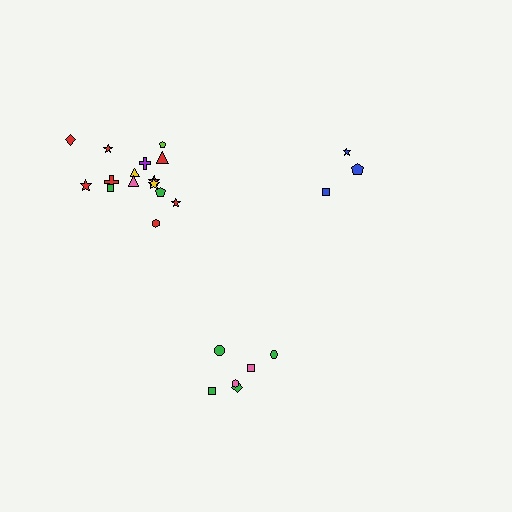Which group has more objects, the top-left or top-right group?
The top-left group.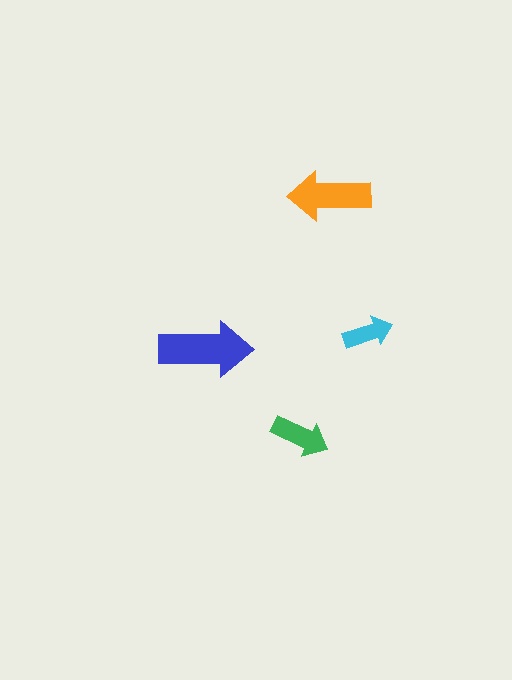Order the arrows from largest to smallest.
the blue one, the orange one, the green one, the cyan one.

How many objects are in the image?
There are 4 objects in the image.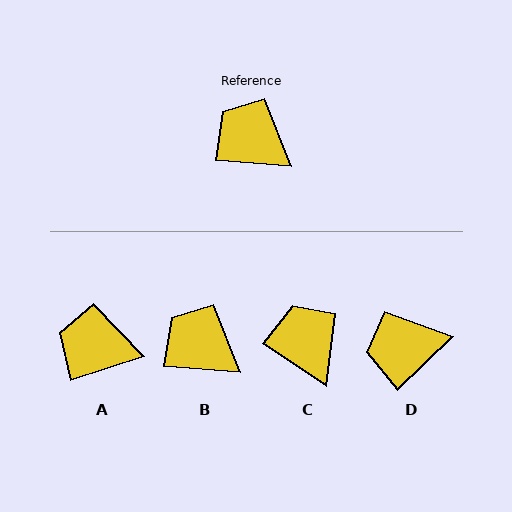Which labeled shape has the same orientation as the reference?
B.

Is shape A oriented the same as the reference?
No, it is off by about 22 degrees.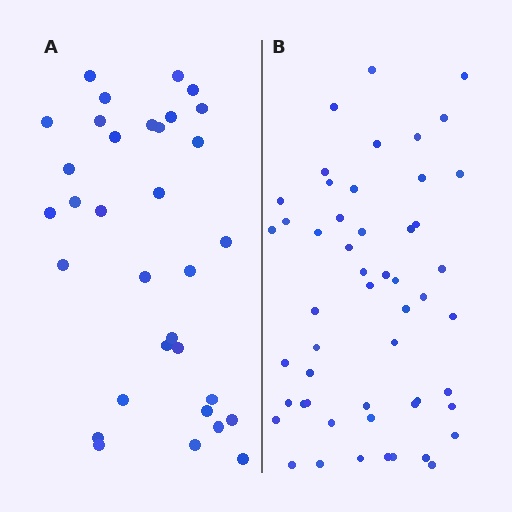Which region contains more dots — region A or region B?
Region B (the right region) has more dots.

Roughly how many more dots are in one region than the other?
Region B has approximately 20 more dots than region A.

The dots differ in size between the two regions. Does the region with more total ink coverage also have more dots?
No. Region A has more total ink coverage because its dots are larger, but region B actually contains more individual dots. Total area can be misleading — the number of items is what matters here.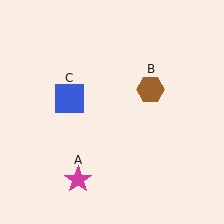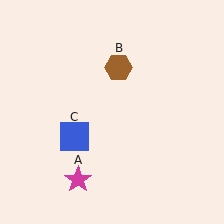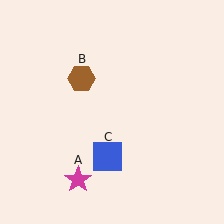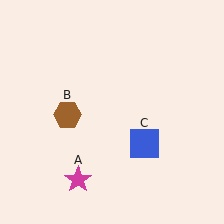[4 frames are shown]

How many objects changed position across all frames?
2 objects changed position: brown hexagon (object B), blue square (object C).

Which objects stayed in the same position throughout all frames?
Magenta star (object A) remained stationary.